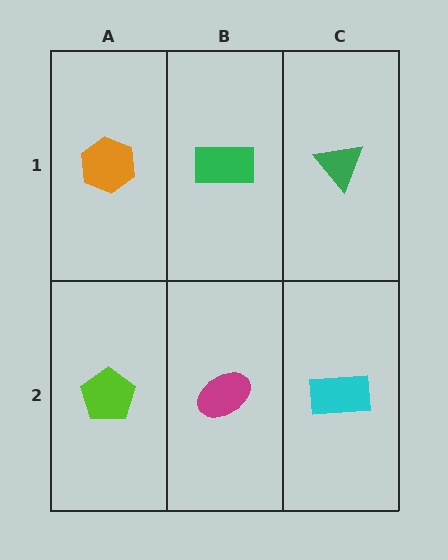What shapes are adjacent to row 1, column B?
A magenta ellipse (row 2, column B), an orange hexagon (row 1, column A), a green triangle (row 1, column C).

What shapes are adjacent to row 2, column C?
A green triangle (row 1, column C), a magenta ellipse (row 2, column B).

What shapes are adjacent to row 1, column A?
A lime pentagon (row 2, column A), a green rectangle (row 1, column B).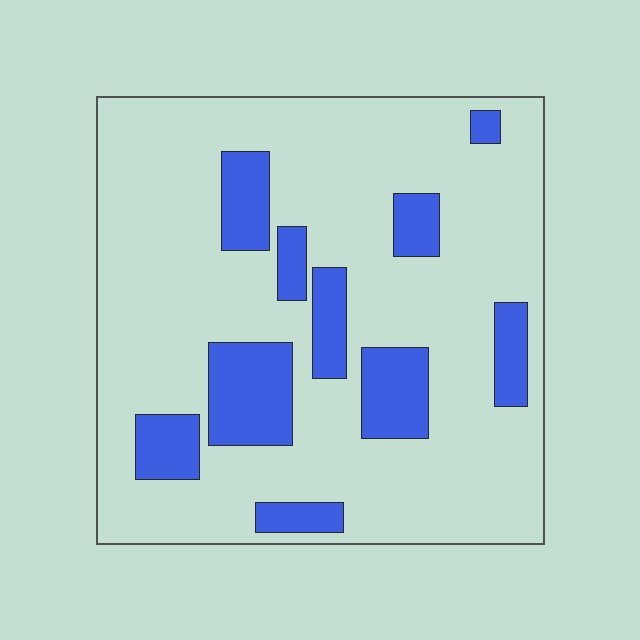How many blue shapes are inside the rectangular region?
10.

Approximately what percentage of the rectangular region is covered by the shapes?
Approximately 20%.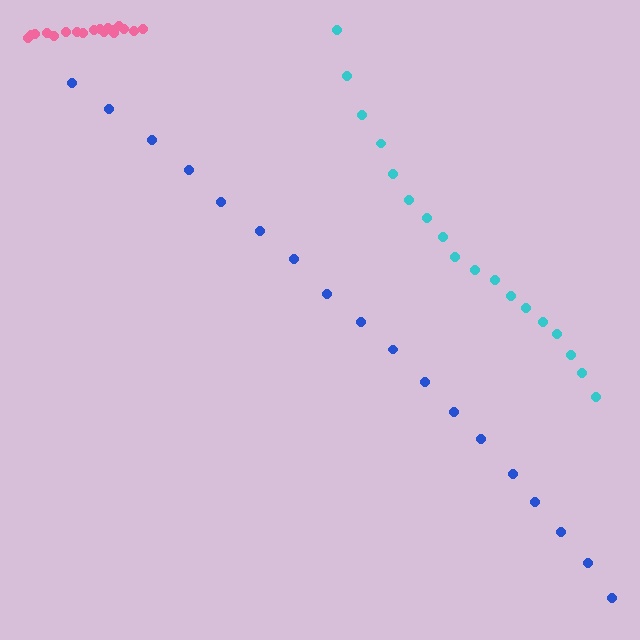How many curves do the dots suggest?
There are 3 distinct paths.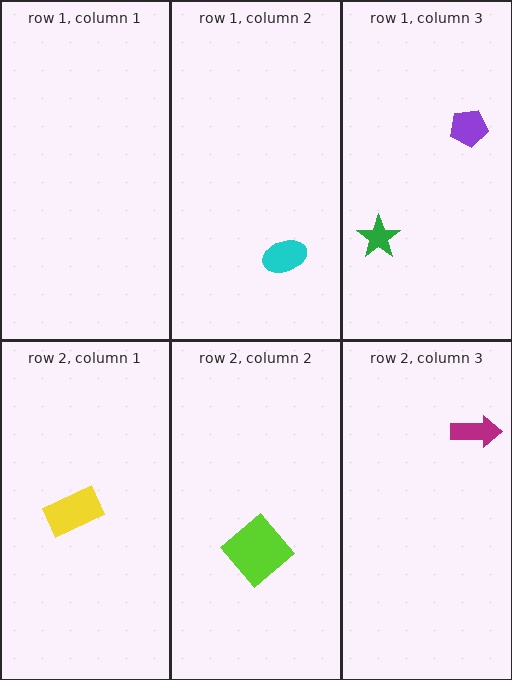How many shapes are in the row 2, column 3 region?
1.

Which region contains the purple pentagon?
The row 1, column 3 region.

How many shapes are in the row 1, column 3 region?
2.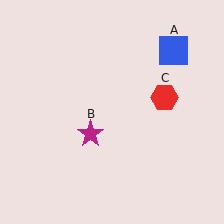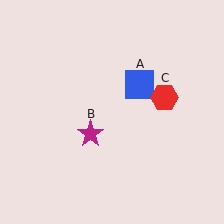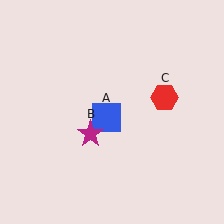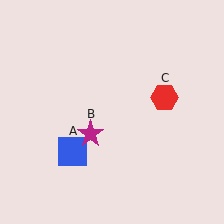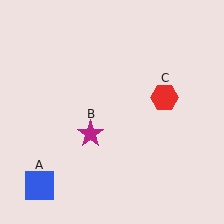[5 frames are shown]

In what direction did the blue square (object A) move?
The blue square (object A) moved down and to the left.